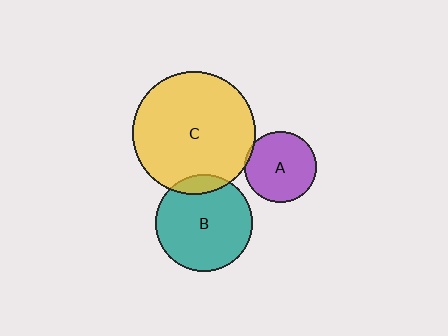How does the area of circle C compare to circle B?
Approximately 1.6 times.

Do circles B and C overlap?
Yes.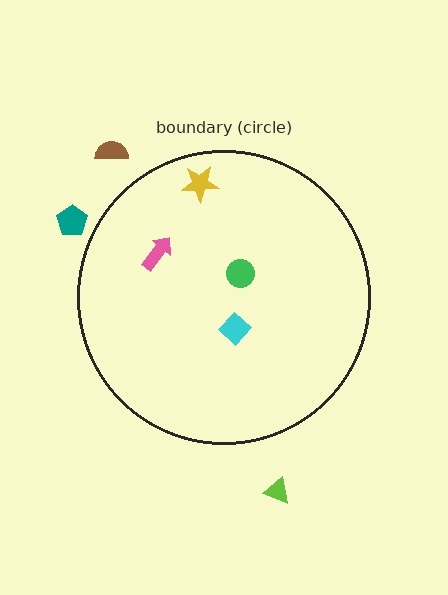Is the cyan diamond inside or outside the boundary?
Inside.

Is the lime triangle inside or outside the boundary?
Outside.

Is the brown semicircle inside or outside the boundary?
Outside.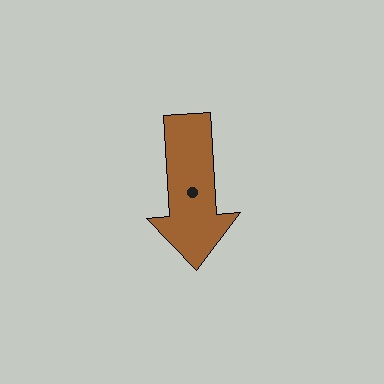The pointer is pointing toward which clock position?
Roughly 6 o'clock.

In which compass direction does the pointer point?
South.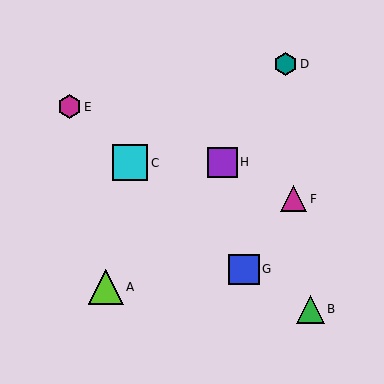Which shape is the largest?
The lime triangle (labeled A) is the largest.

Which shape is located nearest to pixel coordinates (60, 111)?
The magenta hexagon (labeled E) at (69, 107) is nearest to that location.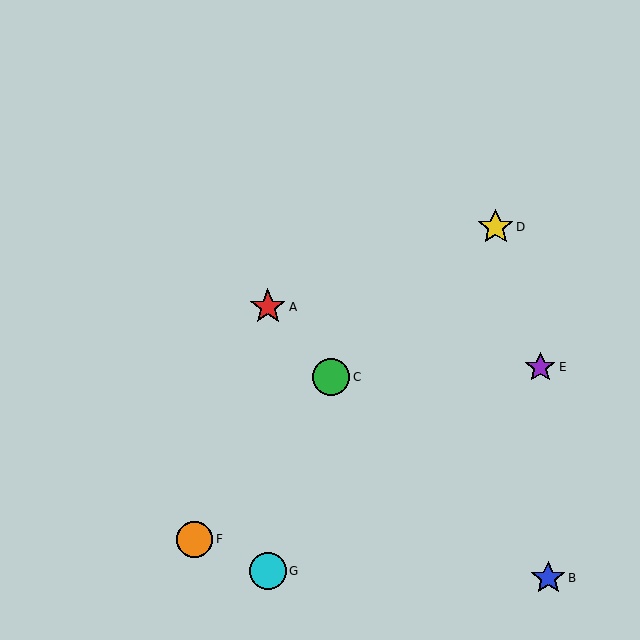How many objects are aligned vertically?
2 objects (A, G) are aligned vertically.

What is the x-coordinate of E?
Object E is at x≈540.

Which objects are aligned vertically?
Objects A, G are aligned vertically.